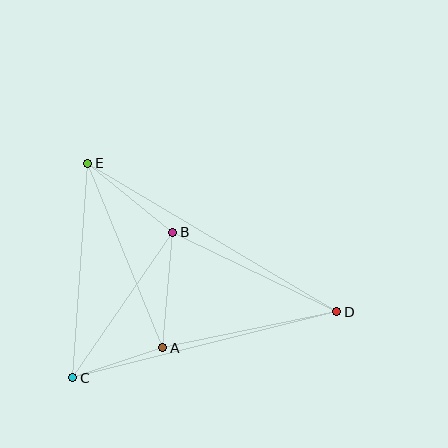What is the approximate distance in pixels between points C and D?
The distance between C and D is approximately 272 pixels.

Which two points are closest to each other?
Points A and C are closest to each other.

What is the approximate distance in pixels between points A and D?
The distance between A and D is approximately 178 pixels.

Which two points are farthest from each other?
Points D and E are farthest from each other.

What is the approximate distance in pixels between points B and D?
The distance between B and D is approximately 182 pixels.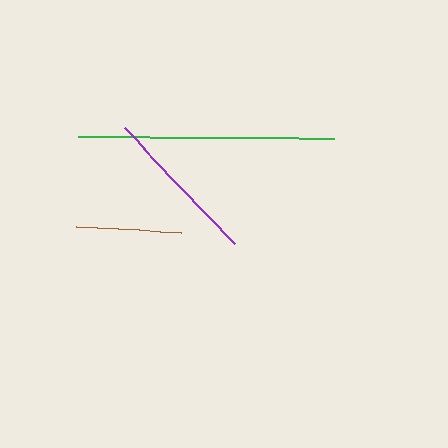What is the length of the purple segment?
The purple segment is approximately 159 pixels long.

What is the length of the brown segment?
The brown segment is approximately 105 pixels long.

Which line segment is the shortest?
The brown line is the shortest at approximately 105 pixels.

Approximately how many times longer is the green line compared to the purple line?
The green line is approximately 1.6 times the length of the purple line.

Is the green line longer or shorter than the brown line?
The green line is longer than the brown line.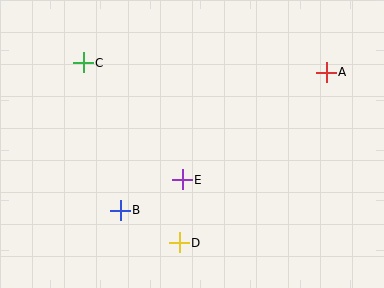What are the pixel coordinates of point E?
Point E is at (182, 180).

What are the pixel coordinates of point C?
Point C is at (83, 63).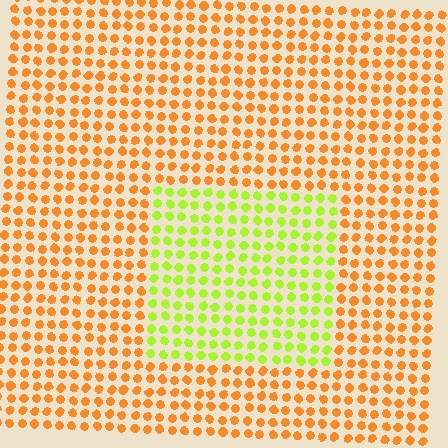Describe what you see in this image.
The image is filled with small orange elements in a uniform arrangement. A rectangle-shaped region is visible where the elements are tinted to a slightly different hue, forming a subtle color boundary.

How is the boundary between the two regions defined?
The boundary is defined purely by a slight shift in hue (about 56 degrees). Spacing, size, and orientation are identical on both sides.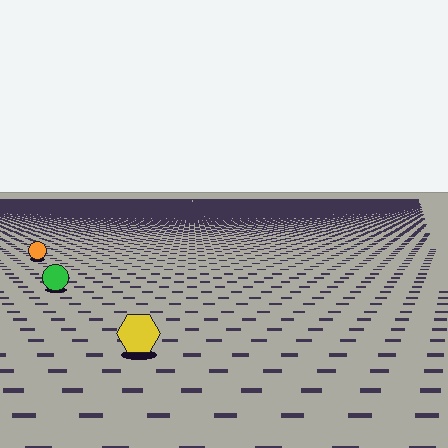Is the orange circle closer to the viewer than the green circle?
No. The green circle is closer — you can tell from the texture gradient: the ground texture is coarser near it.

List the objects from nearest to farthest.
From nearest to farthest: the yellow hexagon, the green circle, the orange circle.